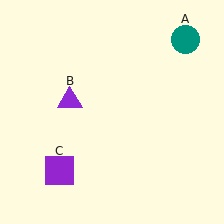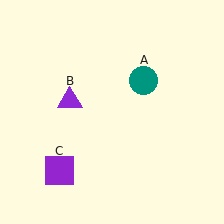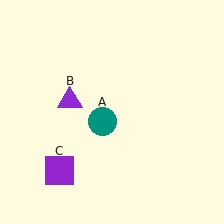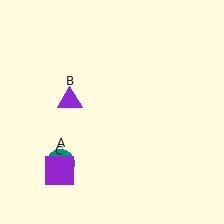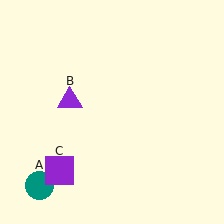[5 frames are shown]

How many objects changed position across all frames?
1 object changed position: teal circle (object A).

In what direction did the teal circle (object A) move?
The teal circle (object A) moved down and to the left.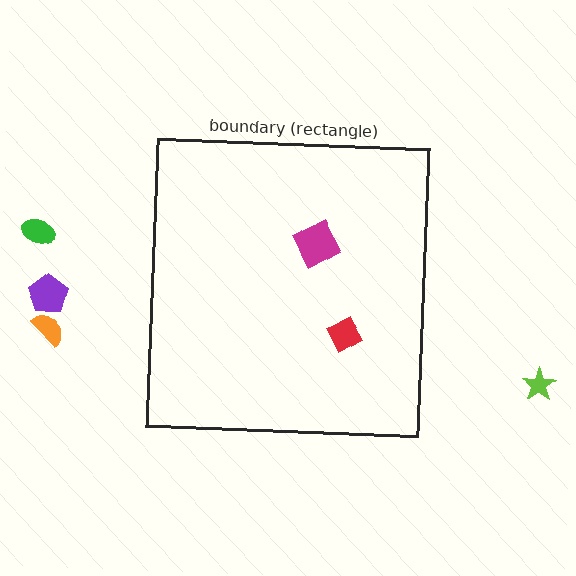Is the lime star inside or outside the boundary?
Outside.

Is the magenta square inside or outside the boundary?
Inside.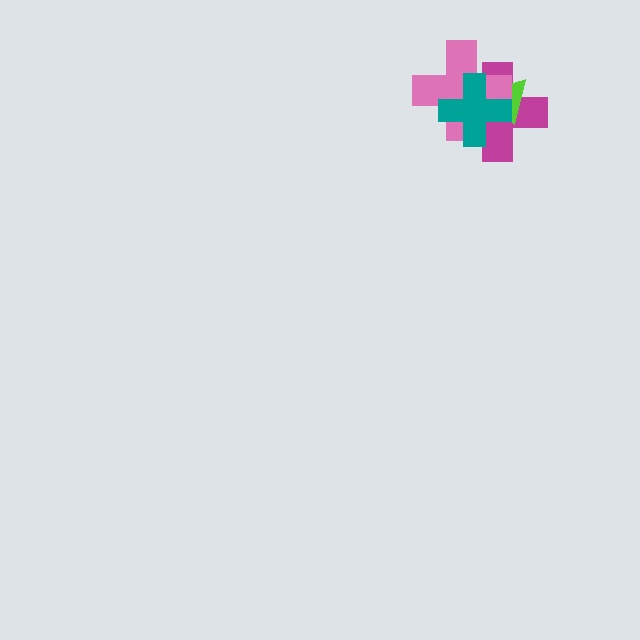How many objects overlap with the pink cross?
3 objects overlap with the pink cross.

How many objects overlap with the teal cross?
3 objects overlap with the teal cross.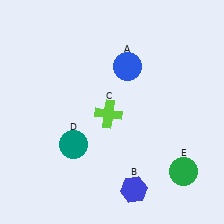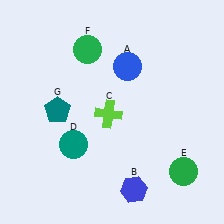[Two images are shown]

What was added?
A green circle (F), a teal pentagon (G) were added in Image 2.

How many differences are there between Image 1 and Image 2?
There are 2 differences between the two images.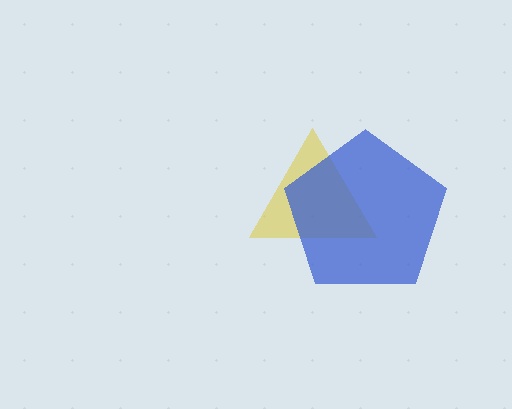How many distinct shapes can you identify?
There are 2 distinct shapes: a yellow triangle, a blue pentagon.